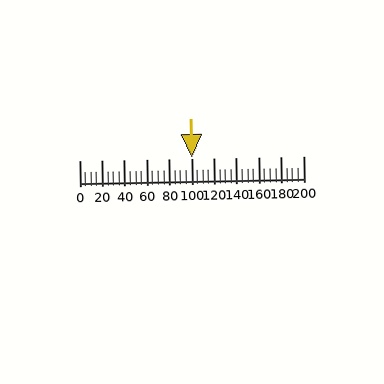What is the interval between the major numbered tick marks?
The major tick marks are spaced 20 units apart.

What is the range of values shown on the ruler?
The ruler shows values from 0 to 200.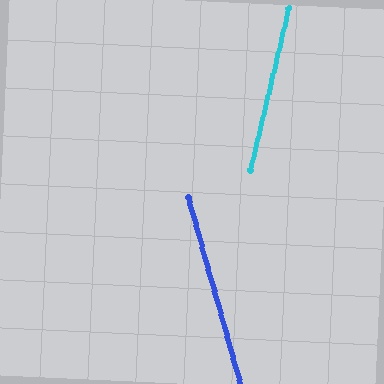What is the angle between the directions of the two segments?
Approximately 29 degrees.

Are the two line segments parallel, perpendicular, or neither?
Neither parallel nor perpendicular — they differ by about 29°.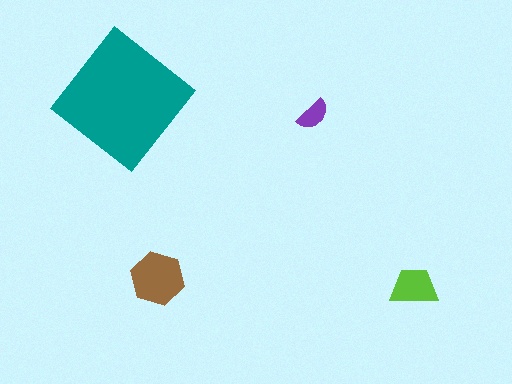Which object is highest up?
The teal diamond is topmost.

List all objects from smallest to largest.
The purple semicircle, the lime trapezoid, the brown hexagon, the teal diamond.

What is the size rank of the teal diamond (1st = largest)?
1st.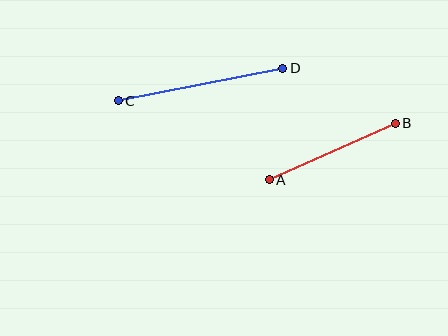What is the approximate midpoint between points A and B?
The midpoint is at approximately (332, 152) pixels.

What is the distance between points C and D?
The distance is approximately 168 pixels.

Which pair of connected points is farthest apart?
Points C and D are farthest apart.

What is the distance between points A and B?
The distance is approximately 138 pixels.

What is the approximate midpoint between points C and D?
The midpoint is at approximately (200, 85) pixels.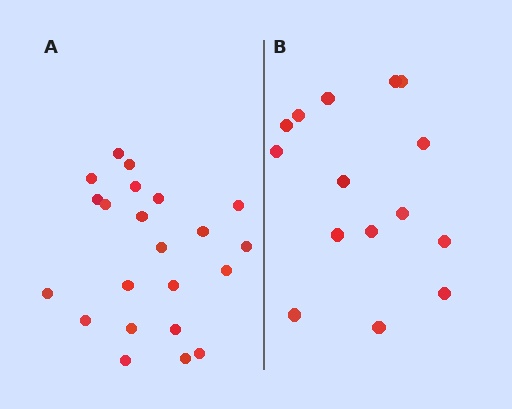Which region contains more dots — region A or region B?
Region A (the left region) has more dots.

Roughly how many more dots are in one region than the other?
Region A has roughly 8 or so more dots than region B.